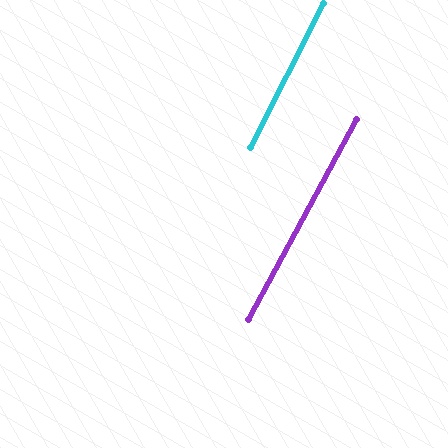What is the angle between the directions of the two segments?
Approximately 2 degrees.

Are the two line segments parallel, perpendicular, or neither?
Parallel — their directions differ by only 1.5°.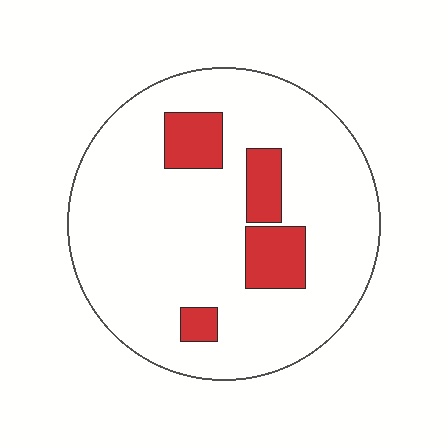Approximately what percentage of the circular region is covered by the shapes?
Approximately 15%.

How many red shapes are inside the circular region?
4.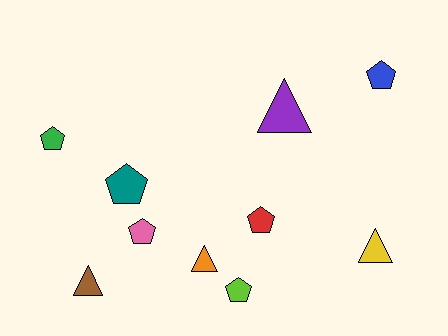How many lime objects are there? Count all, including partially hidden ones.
There is 1 lime object.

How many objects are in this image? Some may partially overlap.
There are 10 objects.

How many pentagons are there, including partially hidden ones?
There are 6 pentagons.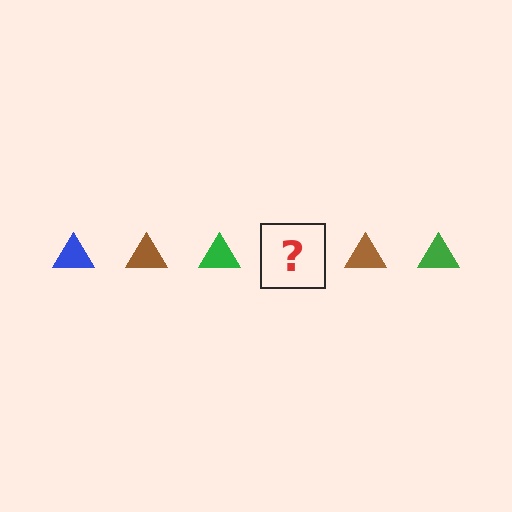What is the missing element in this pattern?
The missing element is a blue triangle.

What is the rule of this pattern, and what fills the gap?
The rule is that the pattern cycles through blue, brown, green triangles. The gap should be filled with a blue triangle.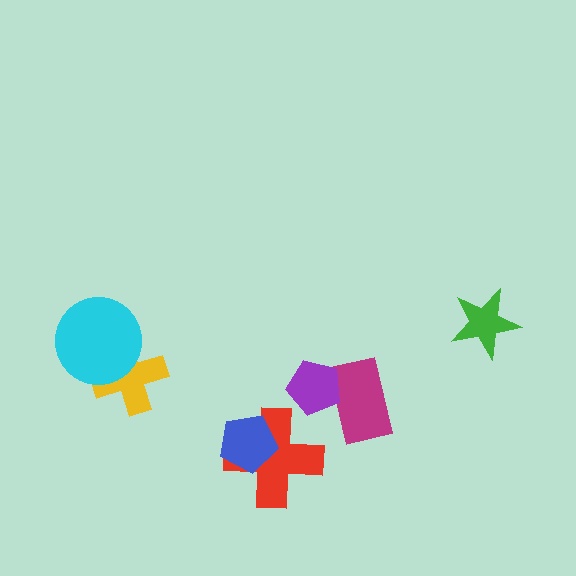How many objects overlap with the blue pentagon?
1 object overlaps with the blue pentagon.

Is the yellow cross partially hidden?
Yes, it is partially covered by another shape.